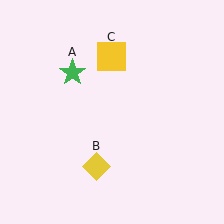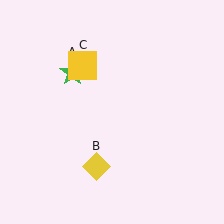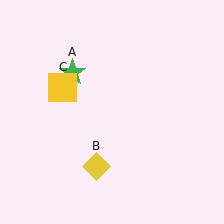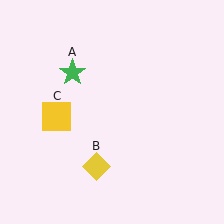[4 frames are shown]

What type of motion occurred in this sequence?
The yellow square (object C) rotated counterclockwise around the center of the scene.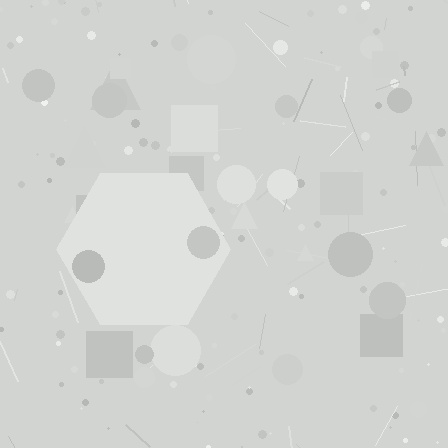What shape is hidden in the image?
A hexagon is hidden in the image.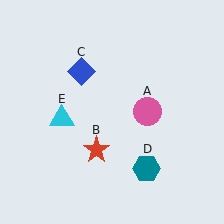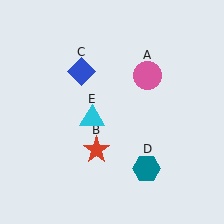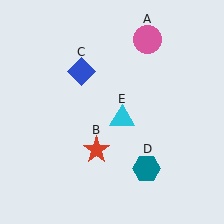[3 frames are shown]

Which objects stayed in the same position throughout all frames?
Red star (object B) and blue diamond (object C) and teal hexagon (object D) remained stationary.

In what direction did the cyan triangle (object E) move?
The cyan triangle (object E) moved right.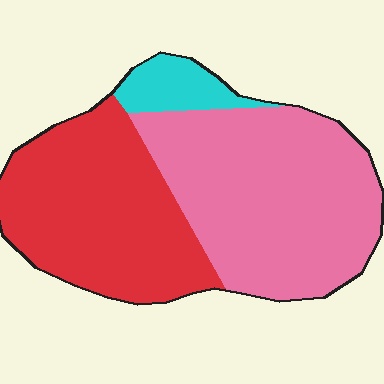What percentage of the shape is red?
Red takes up between a quarter and a half of the shape.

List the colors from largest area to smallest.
From largest to smallest: pink, red, cyan.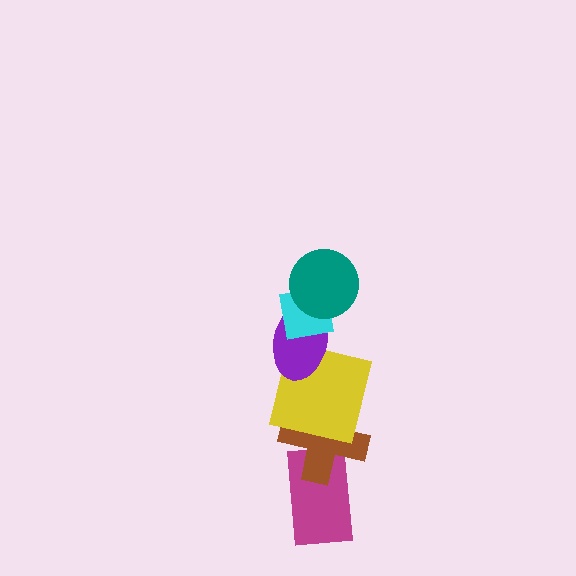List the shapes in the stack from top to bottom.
From top to bottom: the teal circle, the cyan square, the purple ellipse, the yellow square, the brown cross, the magenta rectangle.